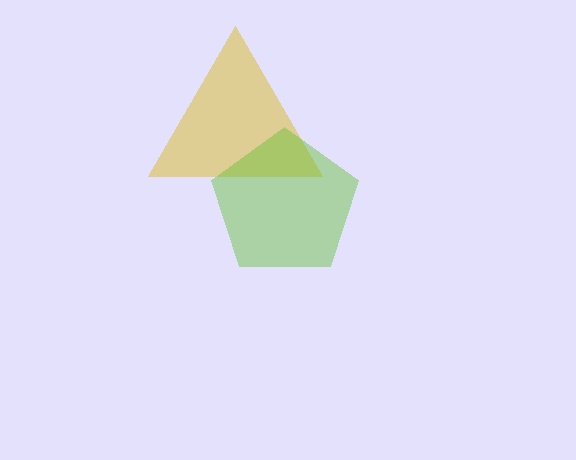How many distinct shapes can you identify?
There are 2 distinct shapes: a yellow triangle, a lime pentagon.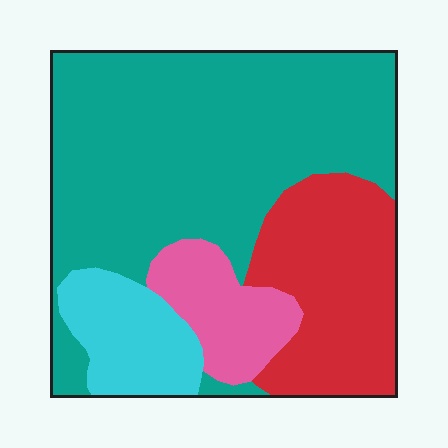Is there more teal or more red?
Teal.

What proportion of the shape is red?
Red takes up about one quarter (1/4) of the shape.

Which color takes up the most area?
Teal, at roughly 55%.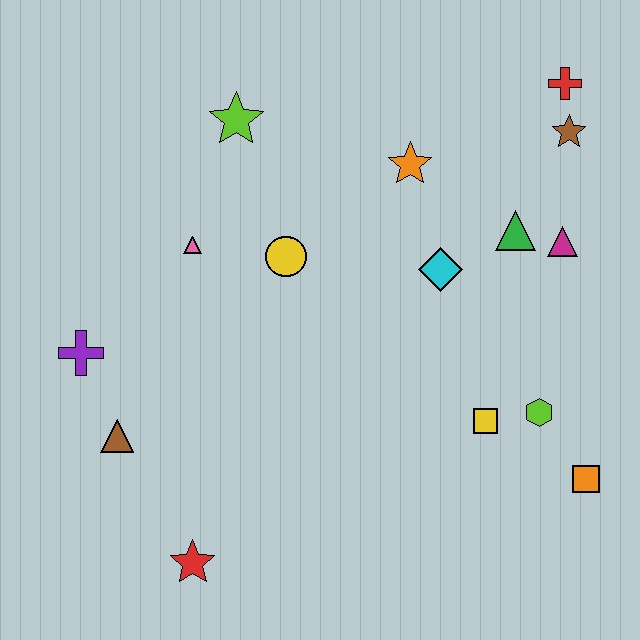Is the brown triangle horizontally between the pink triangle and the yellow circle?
No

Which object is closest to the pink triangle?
The yellow circle is closest to the pink triangle.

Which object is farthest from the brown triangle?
The red cross is farthest from the brown triangle.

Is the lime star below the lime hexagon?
No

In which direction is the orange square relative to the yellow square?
The orange square is to the right of the yellow square.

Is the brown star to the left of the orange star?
No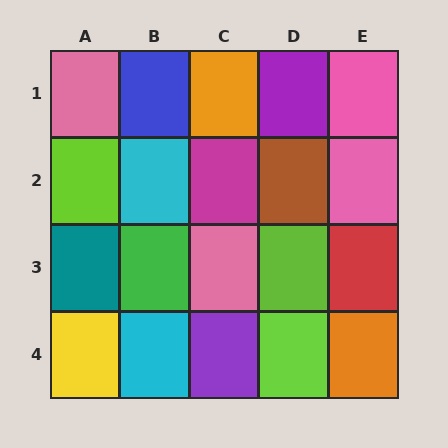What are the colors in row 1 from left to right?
Pink, blue, orange, purple, pink.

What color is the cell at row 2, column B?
Cyan.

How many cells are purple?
2 cells are purple.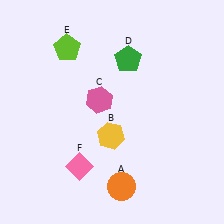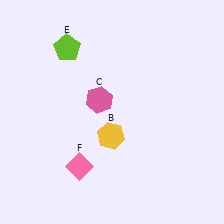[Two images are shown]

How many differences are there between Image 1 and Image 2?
There are 2 differences between the two images.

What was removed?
The green pentagon (D), the orange circle (A) were removed in Image 2.